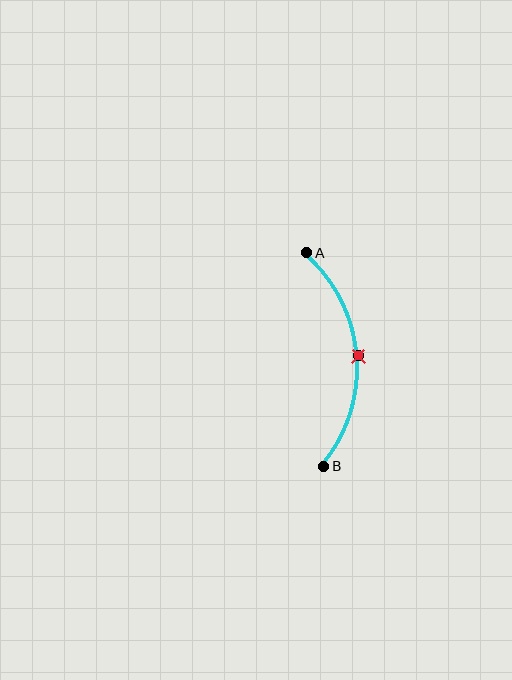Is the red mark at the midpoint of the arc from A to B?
Yes. The red mark lies on the arc at equal arc-length from both A and B — it is the arc midpoint.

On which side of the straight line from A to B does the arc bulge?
The arc bulges to the right of the straight line connecting A and B.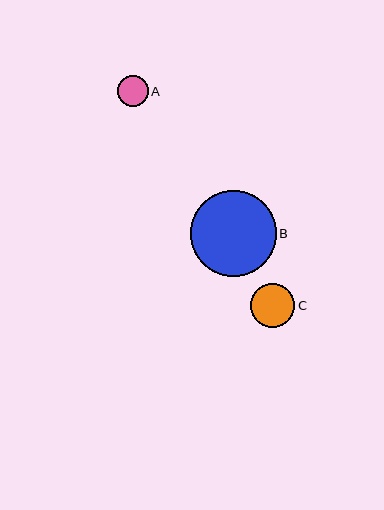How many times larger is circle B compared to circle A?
Circle B is approximately 2.7 times the size of circle A.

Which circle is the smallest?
Circle A is the smallest with a size of approximately 31 pixels.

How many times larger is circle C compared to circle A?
Circle C is approximately 1.4 times the size of circle A.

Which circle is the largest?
Circle B is the largest with a size of approximately 85 pixels.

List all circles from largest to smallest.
From largest to smallest: B, C, A.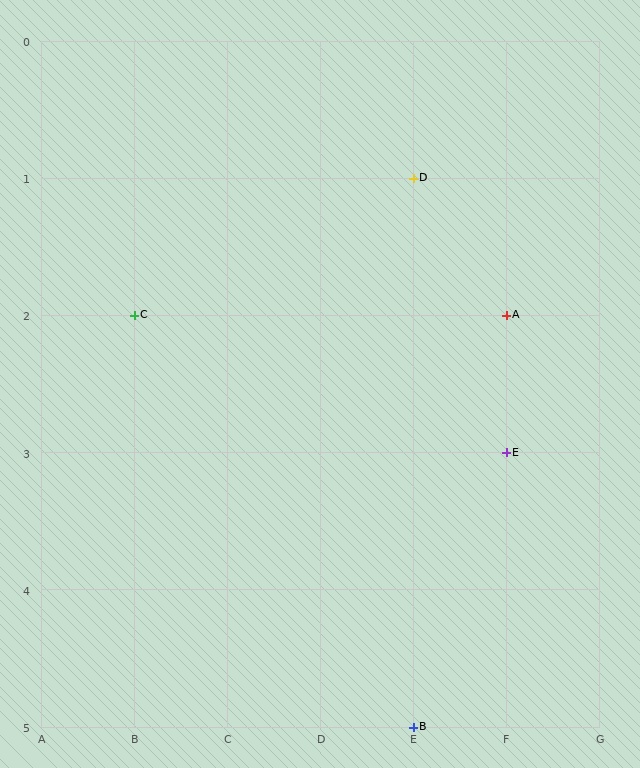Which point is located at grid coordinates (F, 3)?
Point E is at (F, 3).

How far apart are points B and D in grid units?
Points B and D are 4 rows apart.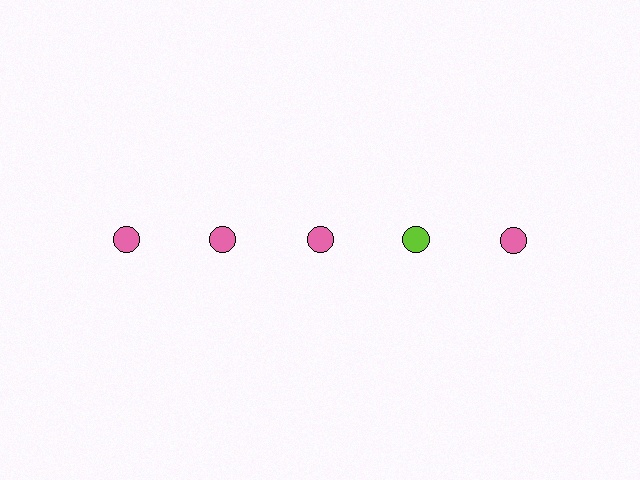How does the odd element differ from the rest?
It has a different color: lime instead of pink.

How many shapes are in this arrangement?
There are 5 shapes arranged in a grid pattern.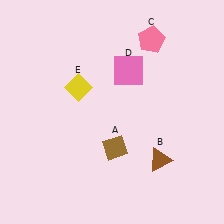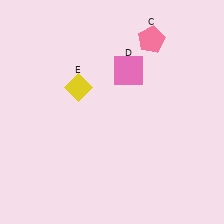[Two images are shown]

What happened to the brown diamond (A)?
The brown diamond (A) was removed in Image 2. It was in the bottom-right area of Image 1.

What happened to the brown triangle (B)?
The brown triangle (B) was removed in Image 2. It was in the bottom-right area of Image 1.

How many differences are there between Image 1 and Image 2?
There are 2 differences between the two images.